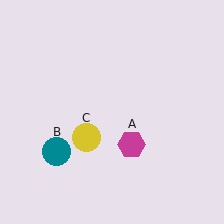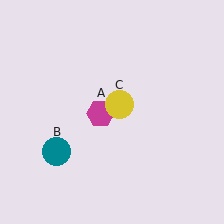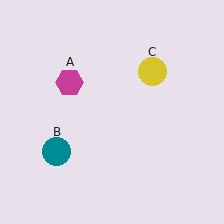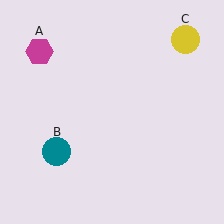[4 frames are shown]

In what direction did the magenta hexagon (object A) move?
The magenta hexagon (object A) moved up and to the left.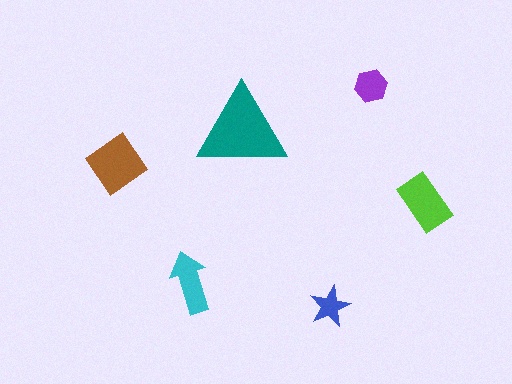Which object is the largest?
The teal triangle.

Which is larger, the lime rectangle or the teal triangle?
The teal triangle.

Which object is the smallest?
The blue star.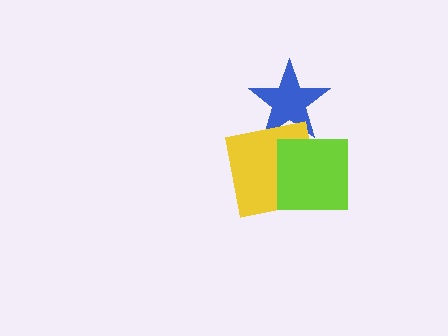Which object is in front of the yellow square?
The lime square is in front of the yellow square.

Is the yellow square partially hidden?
Yes, it is partially covered by another shape.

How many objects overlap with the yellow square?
2 objects overlap with the yellow square.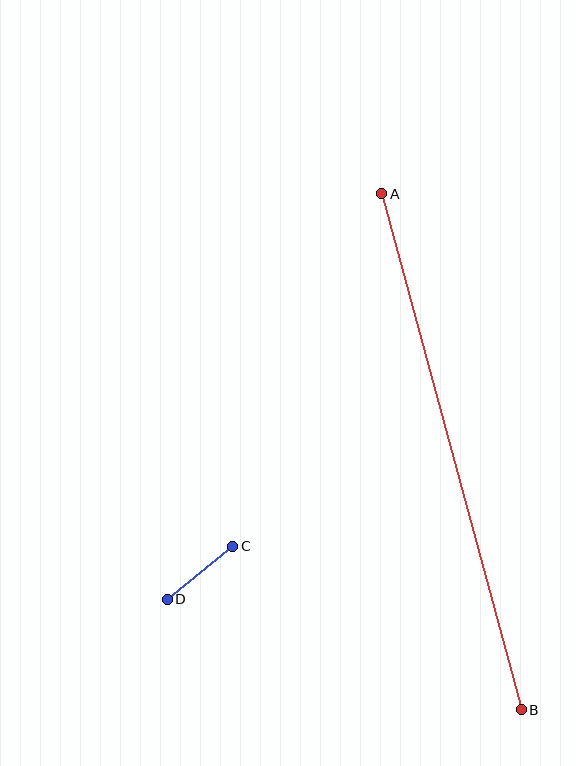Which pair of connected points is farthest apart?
Points A and B are farthest apart.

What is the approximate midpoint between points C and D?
The midpoint is at approximately (200, 573) pixels.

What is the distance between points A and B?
The distance is approximately 534 pixels.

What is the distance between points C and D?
The distance is approximately 84 pixels.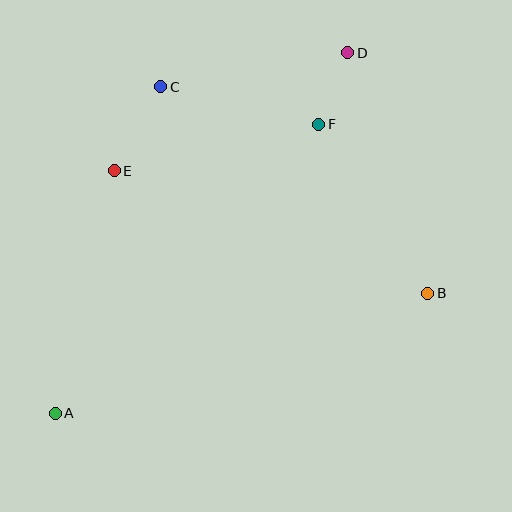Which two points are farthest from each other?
Points A and D are farthest from each other.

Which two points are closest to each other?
Points D and F are closest to each other.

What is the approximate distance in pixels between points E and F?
The distance between E and F is approximately 210 pixels.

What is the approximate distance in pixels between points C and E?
The distance between C and E is approximately 96 pixels.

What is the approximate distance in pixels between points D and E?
The distance between D and E is approximately 262 pixels.